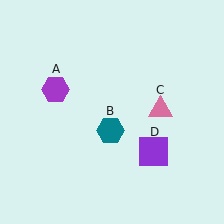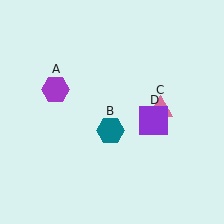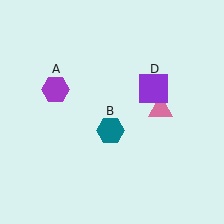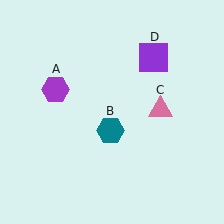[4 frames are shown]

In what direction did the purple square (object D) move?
The purple square (object D) moved up.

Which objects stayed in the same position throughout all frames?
Purple hexagon (object A) and teal hexagon (object B) and pink triangle (object C) remained stationary.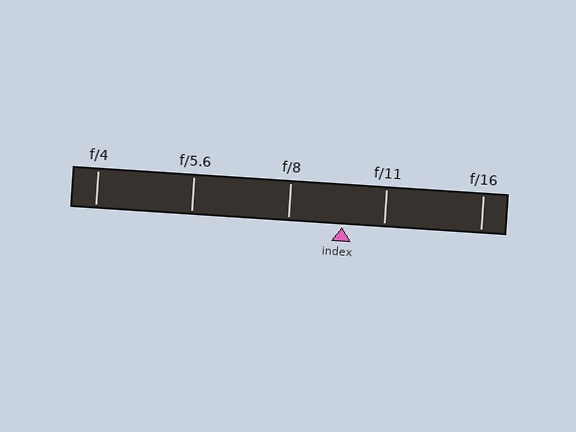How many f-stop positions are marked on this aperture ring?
There are 5 f-stop positions marked.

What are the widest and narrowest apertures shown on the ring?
The widest aperture shown is f/4 and the narrowest is f/16.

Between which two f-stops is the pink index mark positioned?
The index mark is between f/8 and f/11.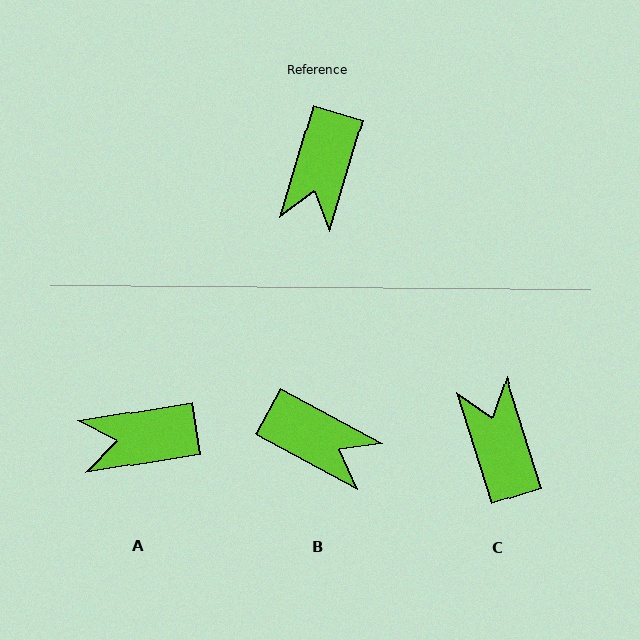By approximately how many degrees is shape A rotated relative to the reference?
Approximately 64 degrees clockwise.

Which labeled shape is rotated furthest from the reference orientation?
C, about 147 degrees away.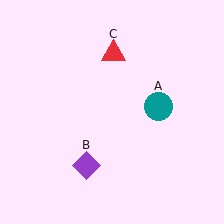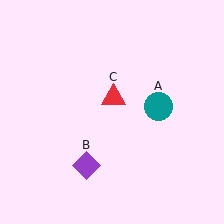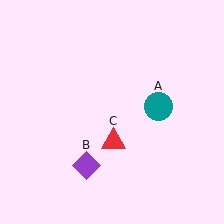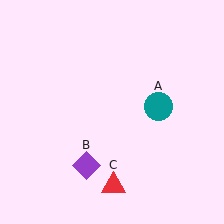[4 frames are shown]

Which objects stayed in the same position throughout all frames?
Teal circle (object A) and purple diamond (object B) remained stationary.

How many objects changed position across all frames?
1 object changed position: red triangle (object C).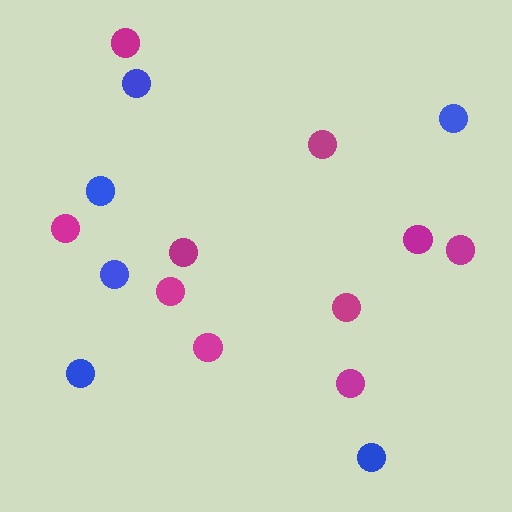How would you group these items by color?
There are 2 groups: one group of blue circles (6) and one group of magenta circles (10).